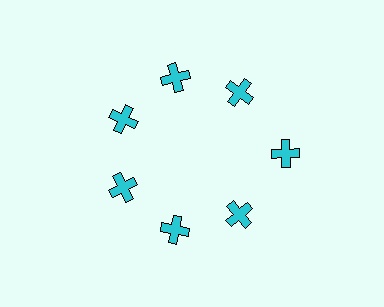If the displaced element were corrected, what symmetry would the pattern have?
It would have 7-fold rotational symmetry — the pattern would map onto itself every 51 degrees.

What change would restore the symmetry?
The symmetry would be restored by moving it inward, back onto the ring so that all 7 crosses sit at equal angles and equal distance from the center.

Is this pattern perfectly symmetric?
No. The 7 cyan crosses are arranged in a ring, but one element near the 3 o'clock position is pushed outward from the center, breaking the 7-fold rotational symmetry.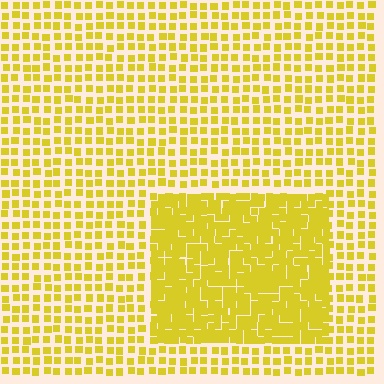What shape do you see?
I see a rectangle.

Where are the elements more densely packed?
The elements are more densely packed inside the rectangle boundary.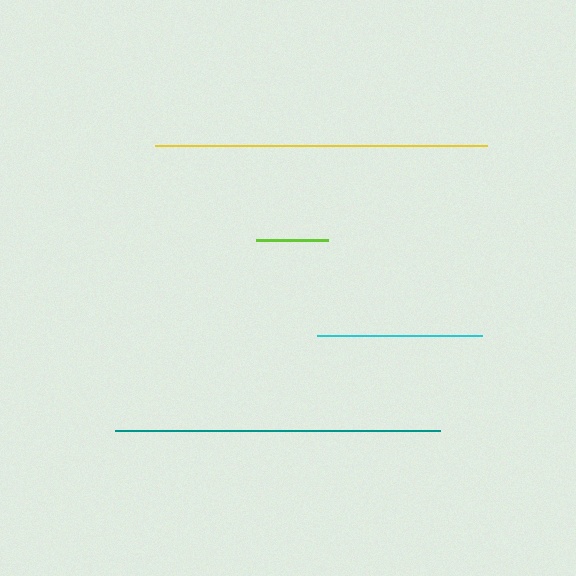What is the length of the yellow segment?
The yellow segment is approximately 332 pixels long.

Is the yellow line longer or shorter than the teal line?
The yellow line is longer than the teal line.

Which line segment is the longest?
The yellow line is the longest at approximately 332 pixels.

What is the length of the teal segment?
The teal segment is approximately 325 pixels long.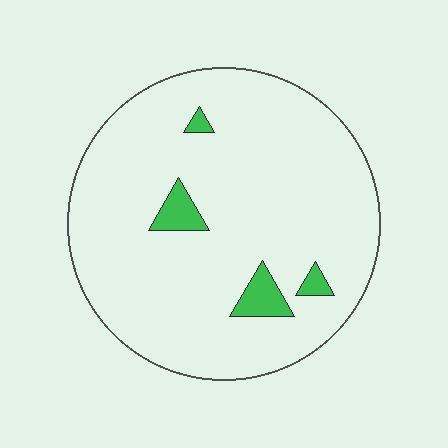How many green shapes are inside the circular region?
4.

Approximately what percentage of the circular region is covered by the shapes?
Approximately 5%.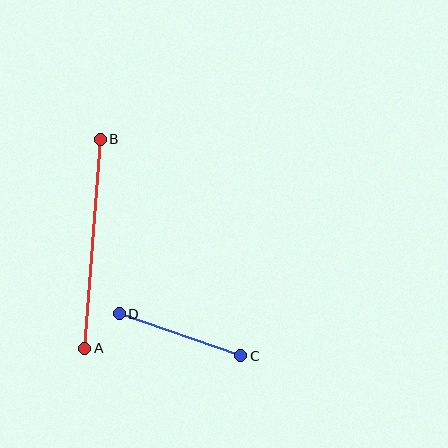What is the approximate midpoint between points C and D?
The midpoint is at approximately (180, 335) pixels.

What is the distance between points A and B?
The distance is approximately 210 pixels.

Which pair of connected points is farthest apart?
Points A and B are farthest apart.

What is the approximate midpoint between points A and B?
The midpoint is at approximately (93, 244) pixels.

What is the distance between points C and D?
The distance is approximately 129 pixels.